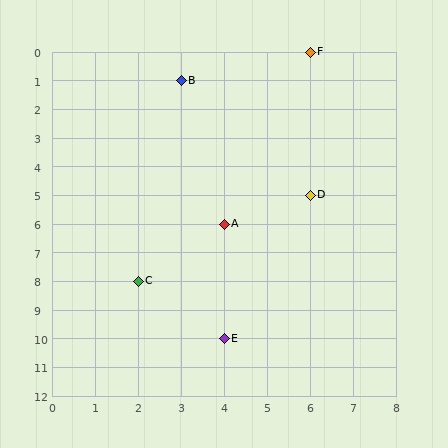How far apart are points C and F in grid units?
Points C and F are 4 columns and 8 rows apart (about 8.9 grid units diagonally).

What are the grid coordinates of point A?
Point A is at grid coordinates (4, 6).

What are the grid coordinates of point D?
Point D is at grid coordinates (6, 5).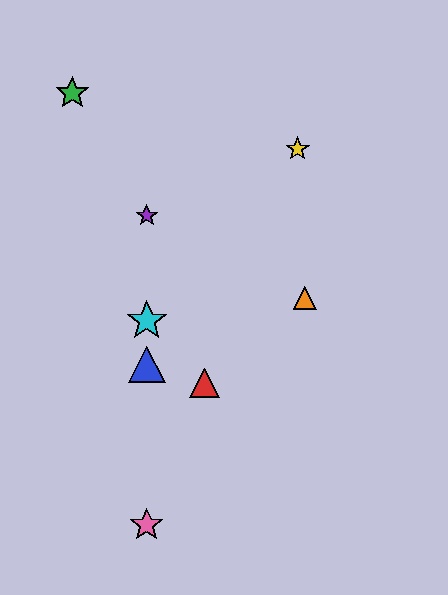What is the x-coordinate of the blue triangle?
The blue triangle is at x≈147.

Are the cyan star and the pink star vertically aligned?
Yes, both are at x≈147.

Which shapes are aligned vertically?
The blue triangle, the purple star, the cyan star, the pink star are aligned vertically.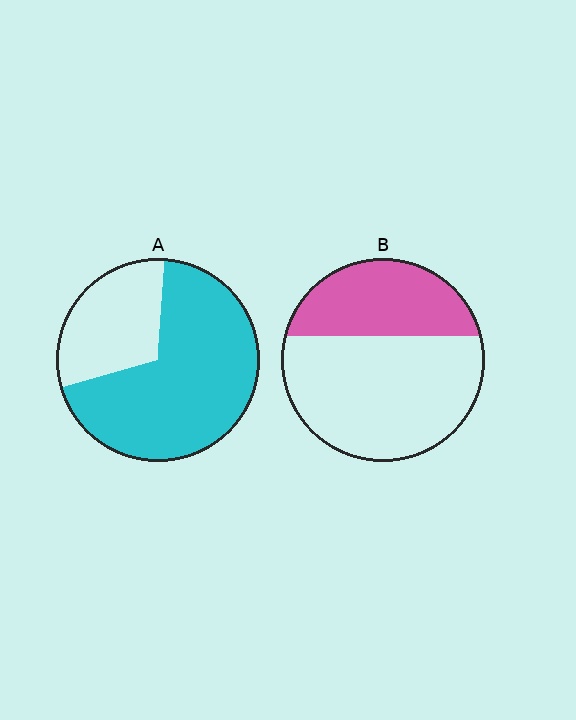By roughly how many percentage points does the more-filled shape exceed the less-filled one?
By roughly 35 percentage points (A over B).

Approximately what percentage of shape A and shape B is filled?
A is approximately 70% and B is approximately 35%.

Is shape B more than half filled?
No.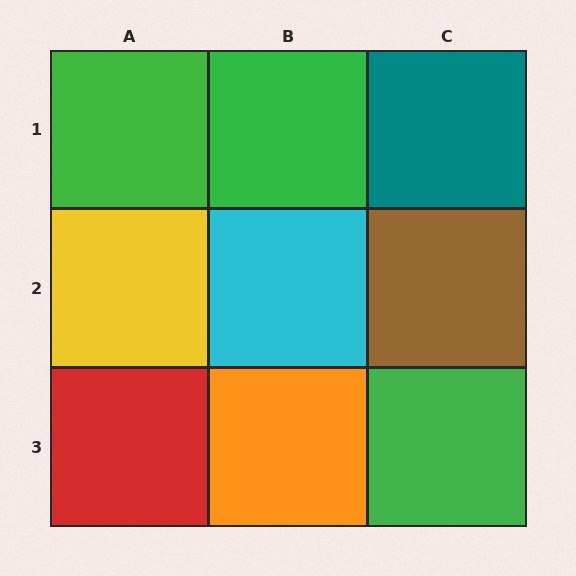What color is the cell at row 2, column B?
Cyan.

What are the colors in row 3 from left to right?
Red, orange, green.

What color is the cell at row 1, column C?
Teal.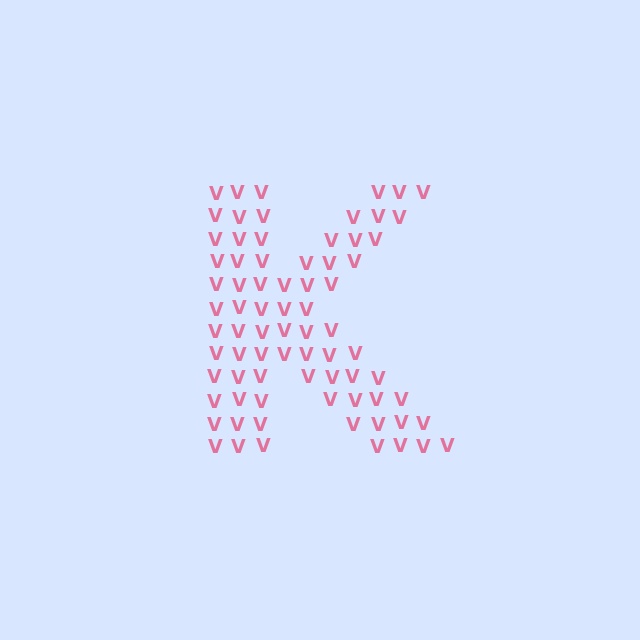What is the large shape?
The large shape is the letter K.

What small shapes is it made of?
It is made of small letter V's.